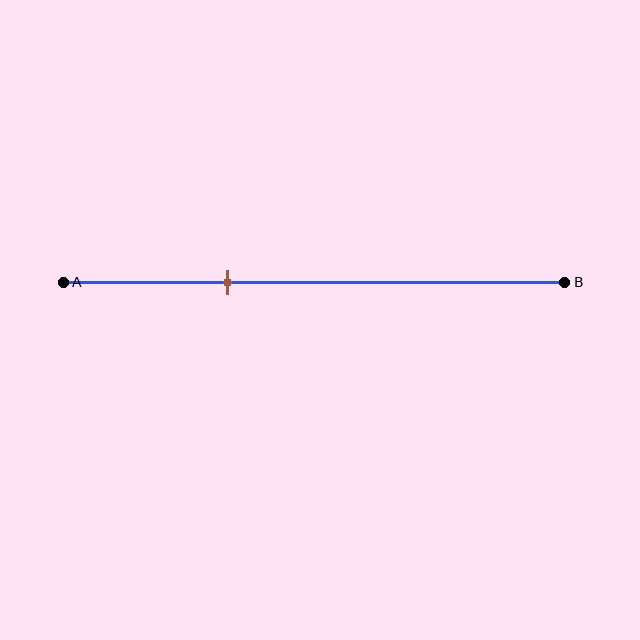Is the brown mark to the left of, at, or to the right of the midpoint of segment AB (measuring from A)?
The brown mark is to the left of the midpoint of segment AB.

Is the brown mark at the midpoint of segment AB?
No, the mark is at about 35% from A, not at the 50% midpoint.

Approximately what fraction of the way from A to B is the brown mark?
The brown mark is approximately 35% of the way from A to B.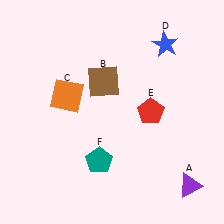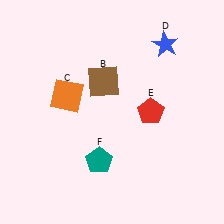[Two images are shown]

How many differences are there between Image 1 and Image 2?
There is 1 difference between the two images.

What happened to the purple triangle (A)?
The purple triangle (A) was removed in Image 2. It was in the bottom-right area of Image 1.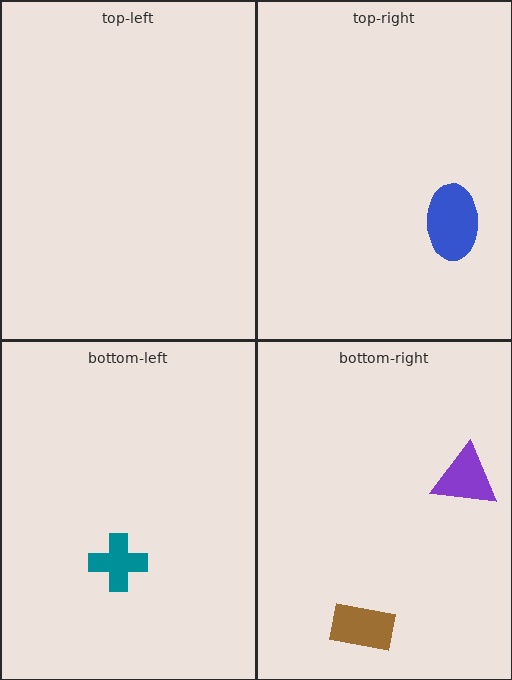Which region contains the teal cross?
The bottom-left region.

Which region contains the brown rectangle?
The bottom-right region.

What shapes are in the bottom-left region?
The teal cross.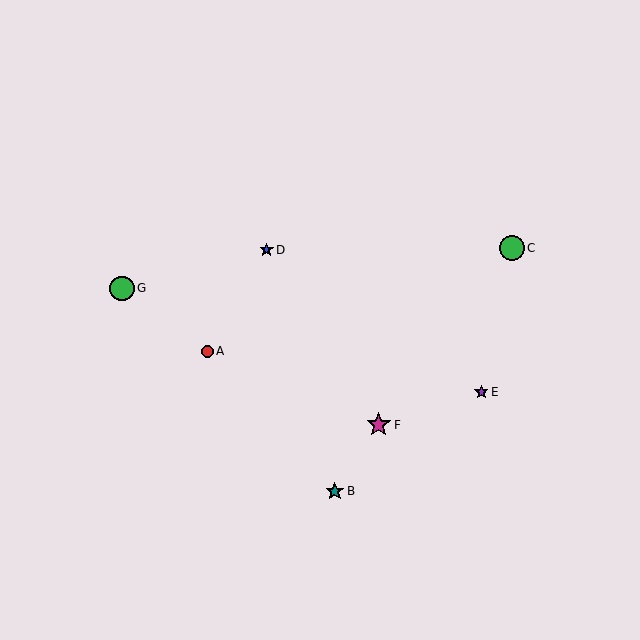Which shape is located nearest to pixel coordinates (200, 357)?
The red circle (labeled A) at (207, 351) is nearest to that location.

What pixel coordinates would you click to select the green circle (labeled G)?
Click at (122, 288) to select the green circle G.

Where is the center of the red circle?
The center of the red circle is at (207, 351).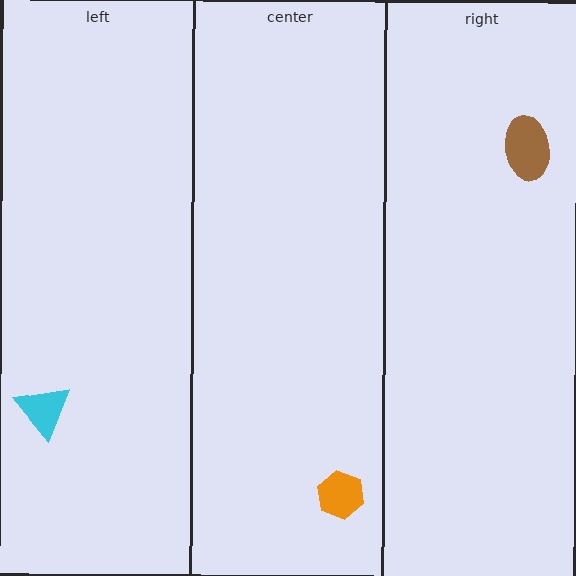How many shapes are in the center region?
1.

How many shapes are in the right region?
1.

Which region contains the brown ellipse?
The right region.